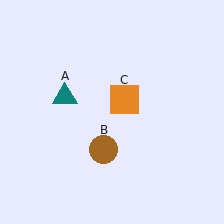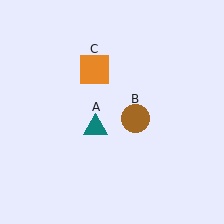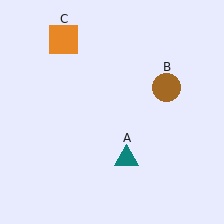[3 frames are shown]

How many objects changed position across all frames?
3 objects changed position: teal triangle (object A), brown circle (object B), orange square (object C).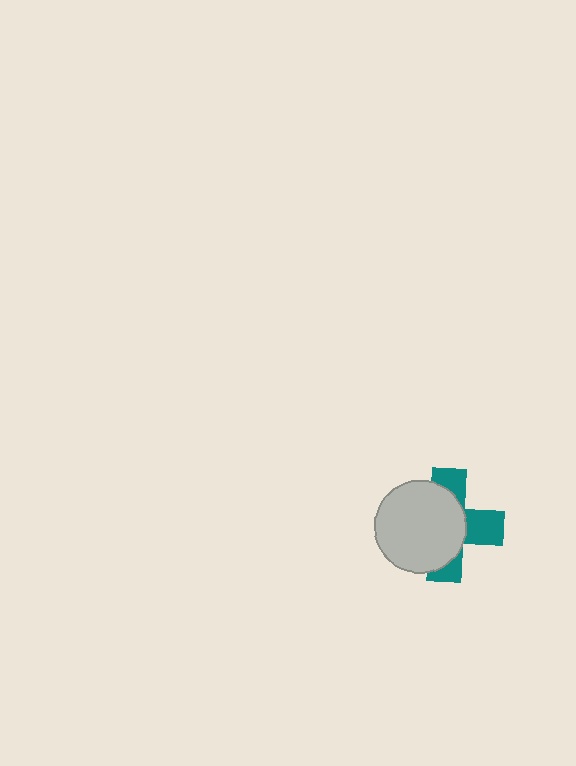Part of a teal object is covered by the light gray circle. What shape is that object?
It is a cross.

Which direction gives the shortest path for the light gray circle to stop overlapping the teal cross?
Moving left gives the shortest separation.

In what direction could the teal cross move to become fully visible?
The teal cross could move right. That would shift it out from behind the light gray circle entirely.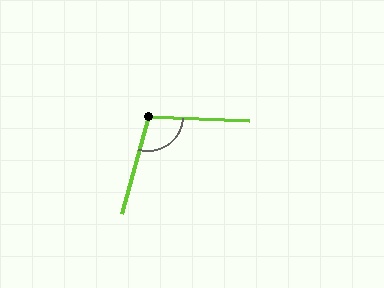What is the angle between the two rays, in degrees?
Approximately 103 degrees.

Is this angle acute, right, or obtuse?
It is obtuse.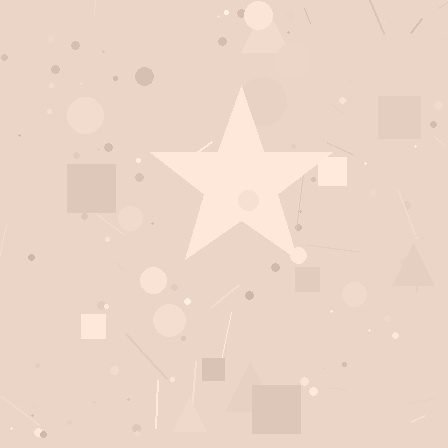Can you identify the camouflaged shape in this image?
The camouflaged shape is a star.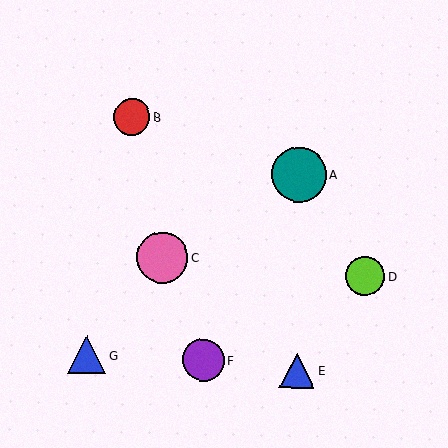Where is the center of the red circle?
The center of the red circle is at (132, 117).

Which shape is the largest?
The teal circle (labeled A) is the largest.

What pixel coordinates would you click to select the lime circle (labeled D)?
Click at (365, 276) to select the lime circle D.